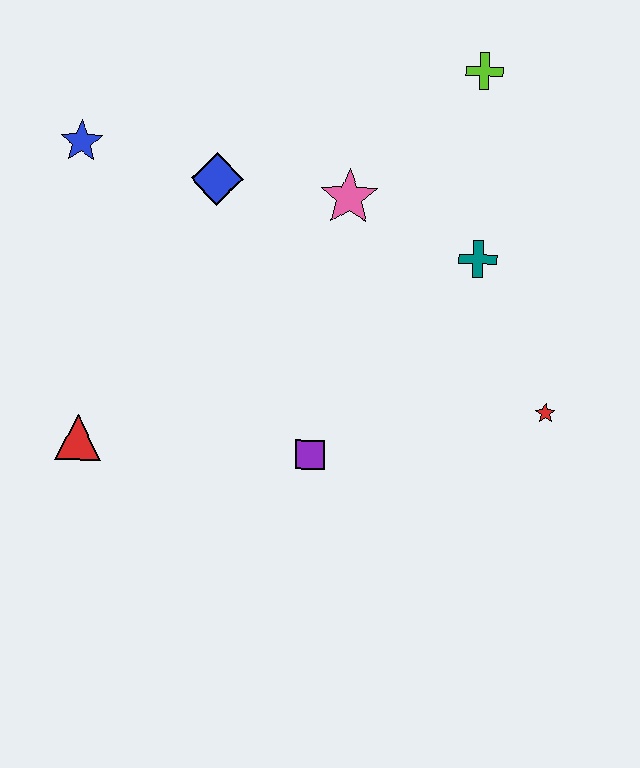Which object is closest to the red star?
The teal cross is closest to the red star.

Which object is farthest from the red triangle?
The lime cross is farthest from the red triangle.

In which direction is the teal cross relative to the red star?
The teal cross is above the red star.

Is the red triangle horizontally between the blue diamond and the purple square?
No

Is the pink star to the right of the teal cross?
No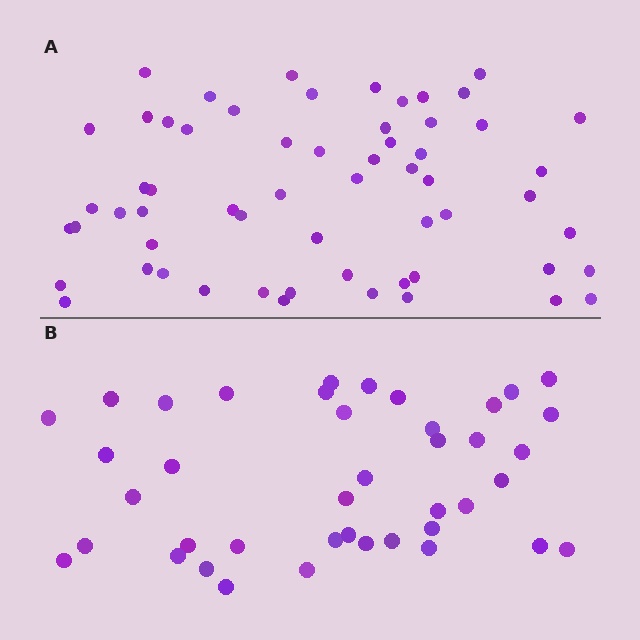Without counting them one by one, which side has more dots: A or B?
Region A (the top region) has more dots.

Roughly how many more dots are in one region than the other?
Region A has approximately 20 more dots than region B.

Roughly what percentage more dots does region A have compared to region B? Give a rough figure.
About 45% more.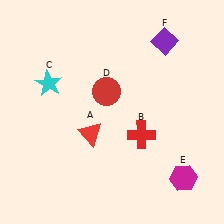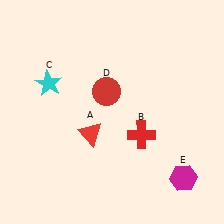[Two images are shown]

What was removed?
The purple diamond (F) was removed in Image 2.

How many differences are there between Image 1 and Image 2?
There is 1 difference between the two images.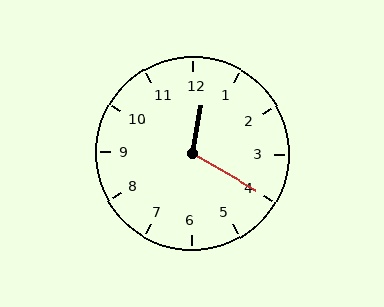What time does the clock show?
12:20.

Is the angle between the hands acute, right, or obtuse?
It is obtuse.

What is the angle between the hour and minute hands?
Approximately 110 degrees.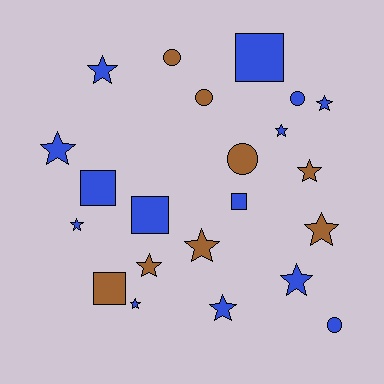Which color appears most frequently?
Blue, with 14 objects.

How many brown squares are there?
There is 1 brown square.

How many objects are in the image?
There are 22 objects.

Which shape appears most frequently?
Star, with 12 objects.